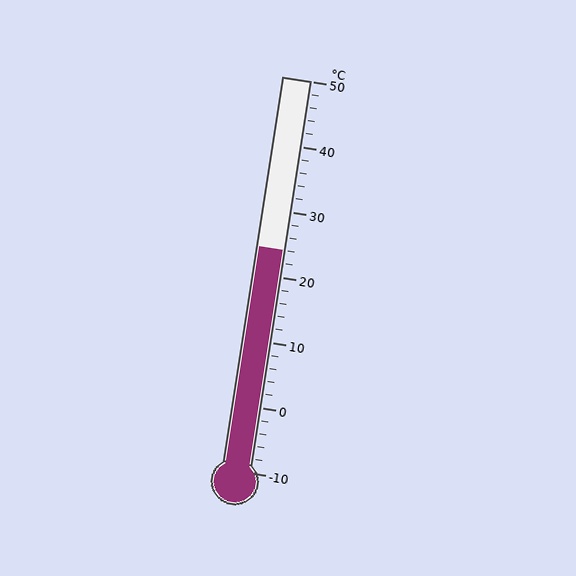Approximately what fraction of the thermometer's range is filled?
The thermometer is filled to approximately 55% of its range.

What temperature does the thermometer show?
The thermometer shows approximately 24°C.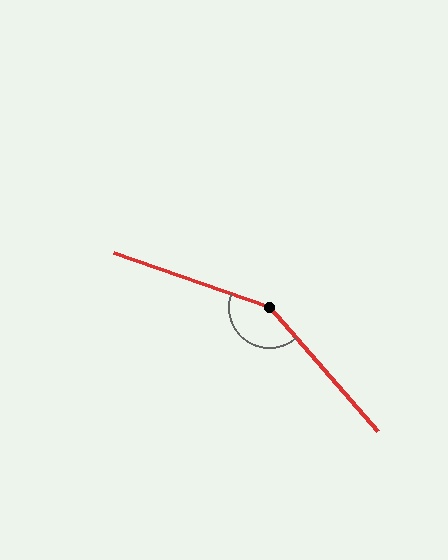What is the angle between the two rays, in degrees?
Approximately 150 degrees.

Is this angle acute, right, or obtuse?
It is obtuse.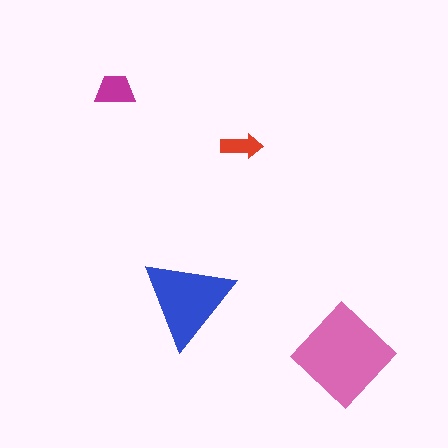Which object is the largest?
The pink diamond.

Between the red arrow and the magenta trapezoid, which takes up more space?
The magenta trapezoid.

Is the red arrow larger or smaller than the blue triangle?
Smaller.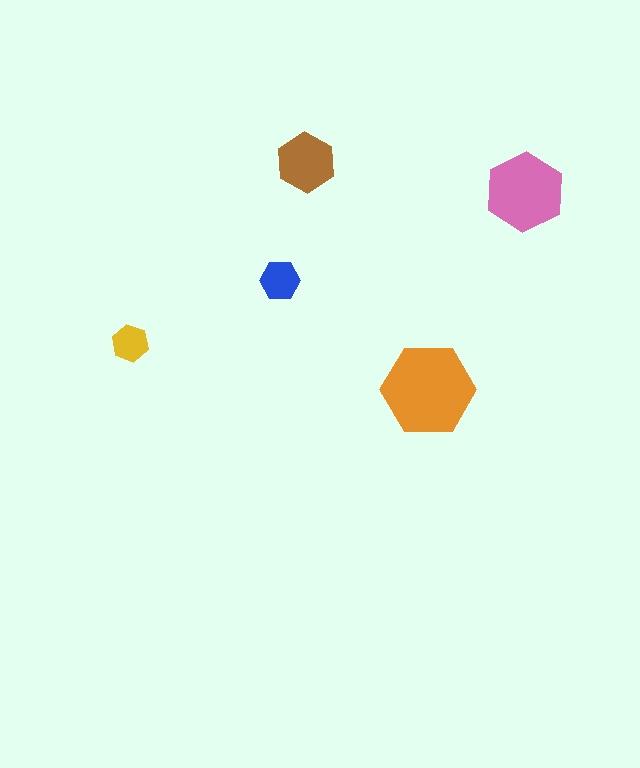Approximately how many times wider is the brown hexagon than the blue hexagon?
About 1.5 times wider.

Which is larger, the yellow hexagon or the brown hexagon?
The brown one.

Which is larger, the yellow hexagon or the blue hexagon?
The blue one.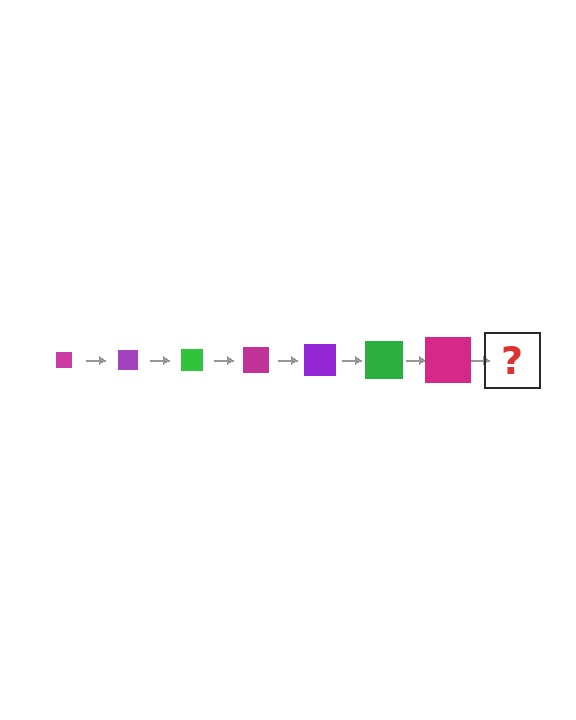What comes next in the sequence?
The next element should be a purple square, larger than the previous one.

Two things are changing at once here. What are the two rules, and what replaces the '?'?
The two rules are that the square grows larger each step and the color cycles through magenta, purple, and green. The '?' should be a purple square, larger than the previous one.